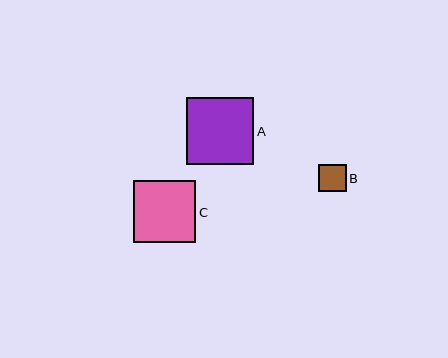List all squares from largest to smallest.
From largest to smallest: A, C, B.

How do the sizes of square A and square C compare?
Square A and square C are approximately the same size.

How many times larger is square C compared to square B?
Square C is approximately 2.3 times the size of square B.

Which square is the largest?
Square A is the largest with a size of approximately 67 pixels.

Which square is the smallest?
Square B is the smallest with a size of approximately 27 pixels.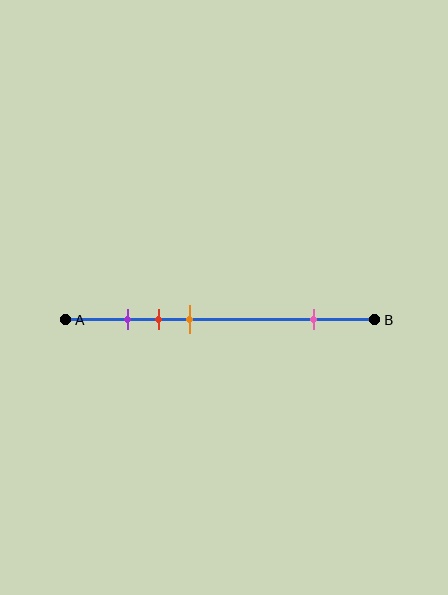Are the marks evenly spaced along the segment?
No, the marks are not evenly spaced.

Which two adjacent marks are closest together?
The purple and red marks are the closest adjacent pair.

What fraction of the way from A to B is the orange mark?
The orange mark is approximately 40% (0.4) of the way from A to B.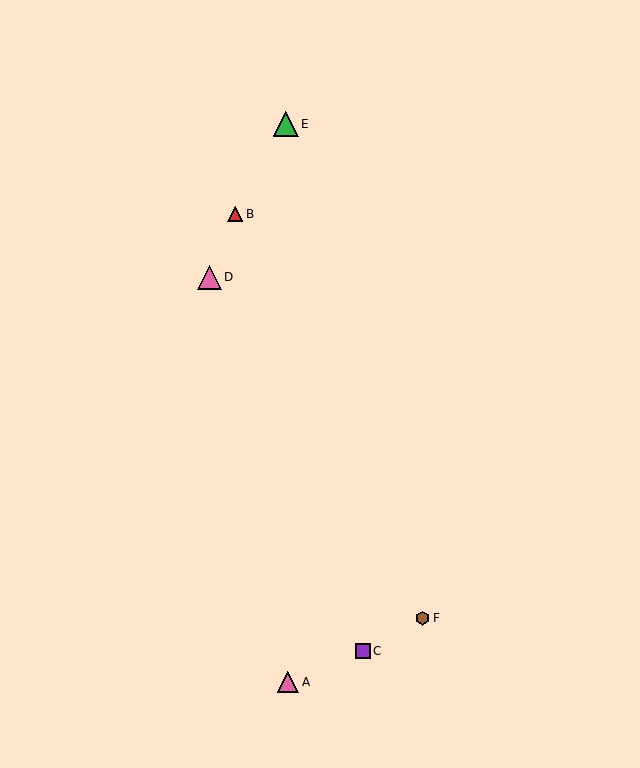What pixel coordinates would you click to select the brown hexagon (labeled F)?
Click at (422, 618) to select the brown hexagon F.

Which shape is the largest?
The green triangle (labeled E) is the largest.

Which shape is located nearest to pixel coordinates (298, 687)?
The pink triangle (labeled A) at (288, 682) is nearest to that location.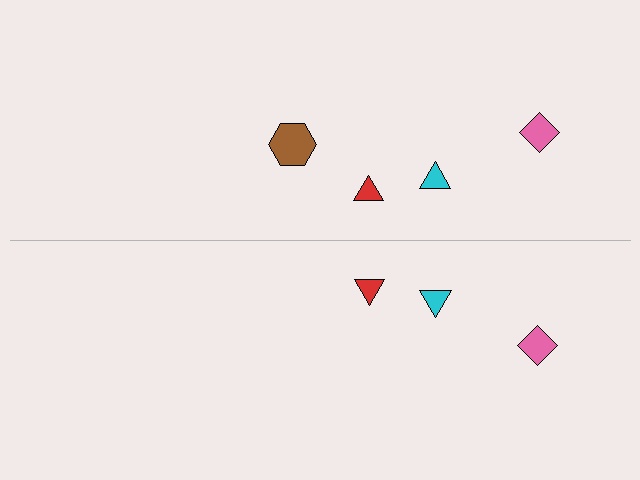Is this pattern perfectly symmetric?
No, the pattern is not perfectly symmetric. A brown hexagon is missing from the bottom side.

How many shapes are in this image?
There are 7 shapes in this image.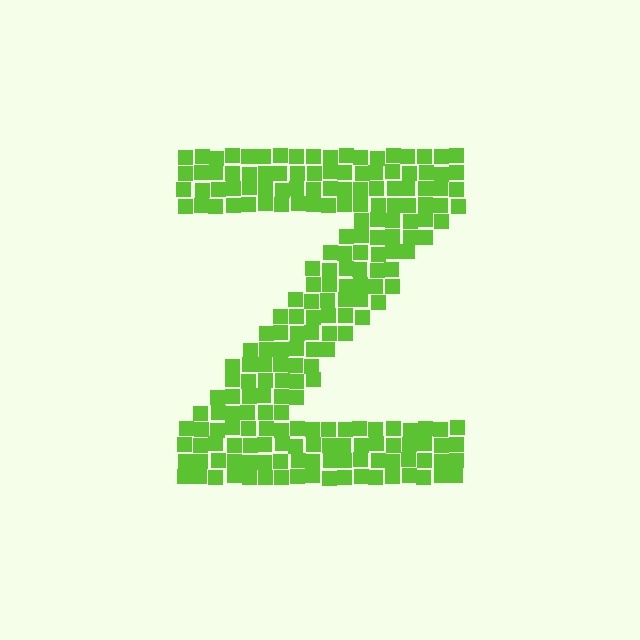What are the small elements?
The small elements are squares.